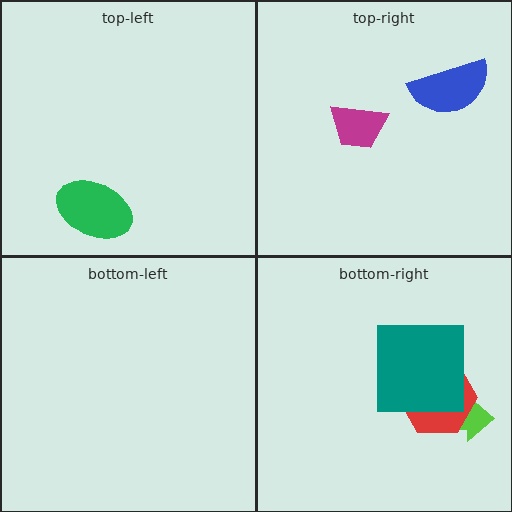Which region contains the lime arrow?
The bottom-right region.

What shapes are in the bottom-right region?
The lime arrow, the red hexagon, the teal square.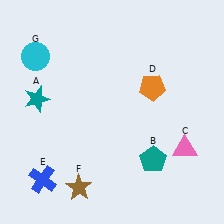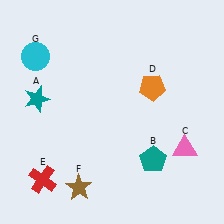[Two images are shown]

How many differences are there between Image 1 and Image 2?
There is 1 difference between the two images.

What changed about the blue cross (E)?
In Image 1, E is blue. In Image 2, it changed to red.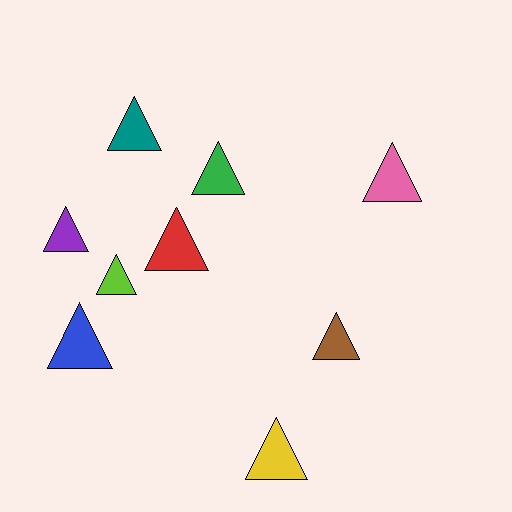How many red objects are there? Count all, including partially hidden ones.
There is 1 red object.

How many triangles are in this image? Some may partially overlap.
There are 9 triangles.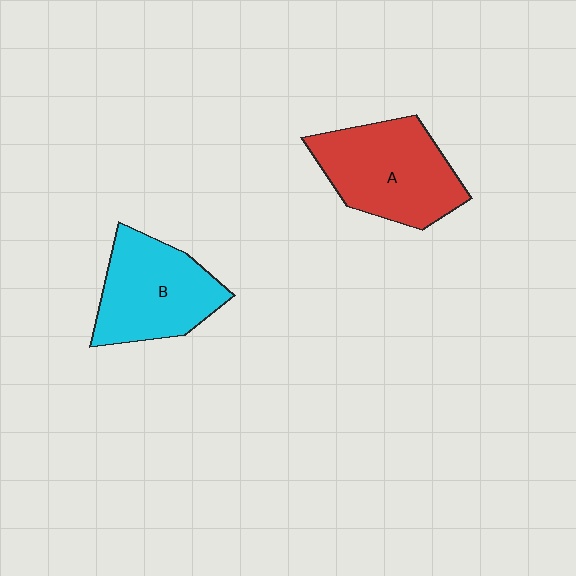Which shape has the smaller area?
Shape B (cyan).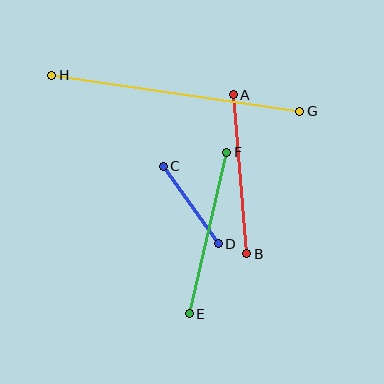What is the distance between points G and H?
The distance is approximately 251 pixels.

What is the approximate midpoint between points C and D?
The midpoint is at approximately (191, 205) pixels.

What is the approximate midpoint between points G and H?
The midpoint is at approximately (176, 93) pixels.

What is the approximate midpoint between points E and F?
The midpoint is at approximately (208, 233) pixels.